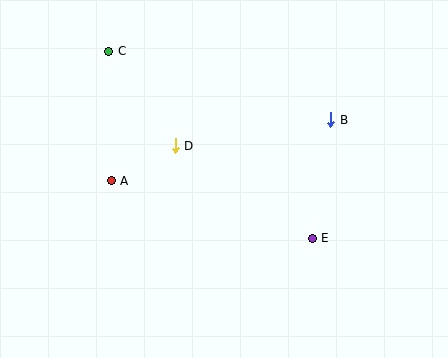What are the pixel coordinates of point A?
Point A is at (111, 181).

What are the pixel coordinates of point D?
Point D is at (175, 146).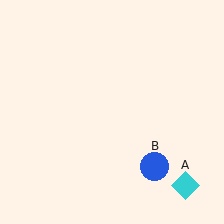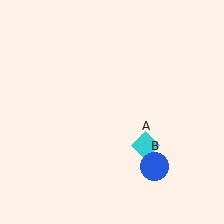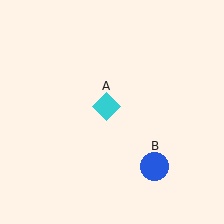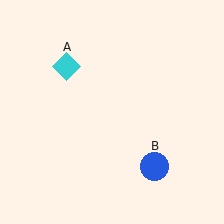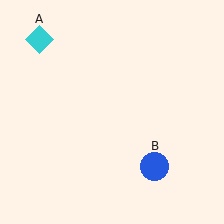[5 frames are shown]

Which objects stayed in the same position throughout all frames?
Blue circle (object B) remained stationary.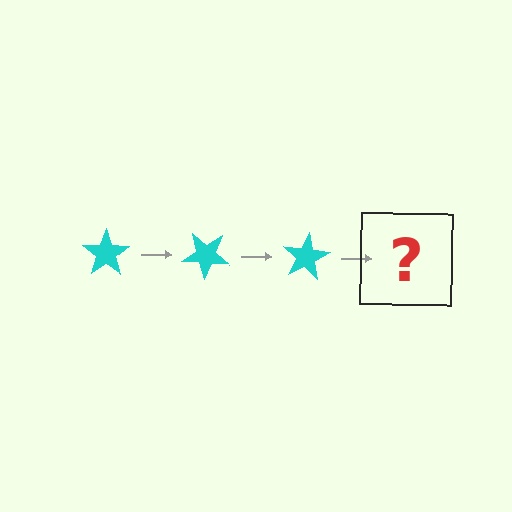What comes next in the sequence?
The next element should be a cyan star rotated 120 degrees.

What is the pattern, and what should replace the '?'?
The pattern is that the star rotates 40 degrees each step. The '?' should be a cyan star rotated 120 degrees.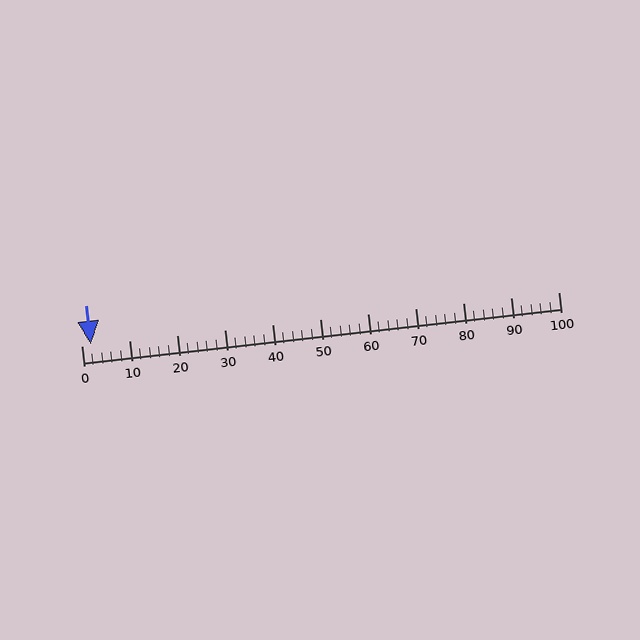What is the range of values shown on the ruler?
The ruler shows values from 0 to 100.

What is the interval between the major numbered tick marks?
The major tick marks are spaced 10 units apart.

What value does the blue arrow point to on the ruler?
The blue arrow points to approximately 2.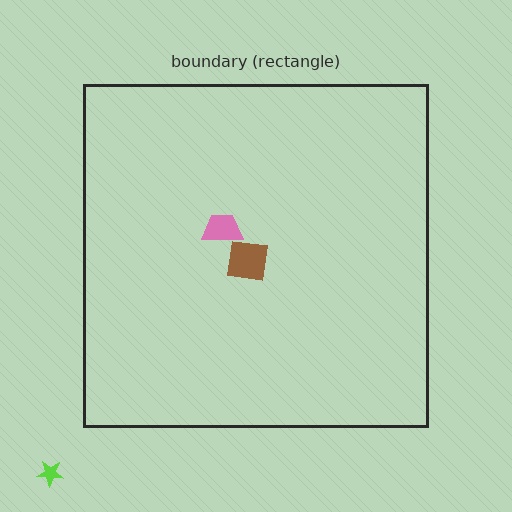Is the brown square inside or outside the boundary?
Inside.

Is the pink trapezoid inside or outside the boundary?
Inside.